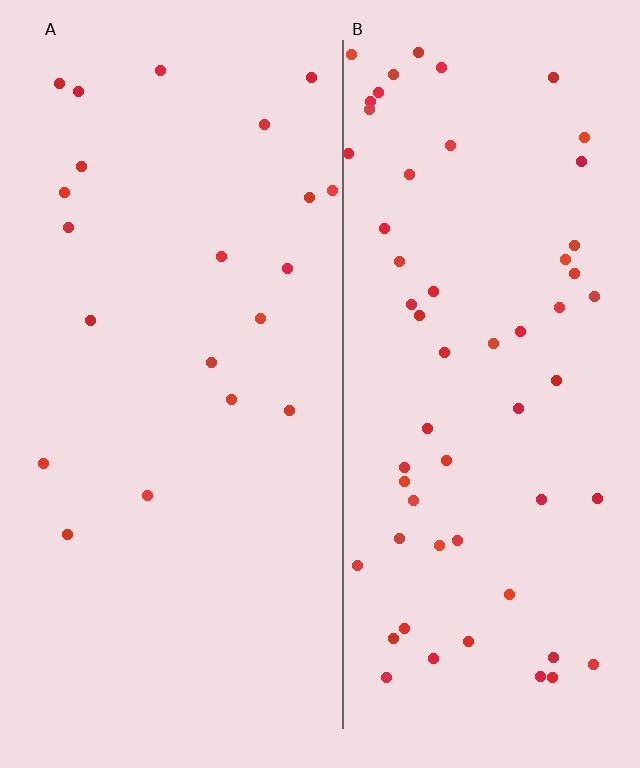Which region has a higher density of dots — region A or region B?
B (the right).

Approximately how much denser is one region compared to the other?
Approximately 2.9× — region B over region A.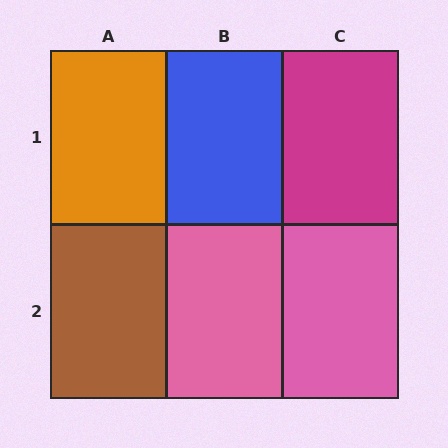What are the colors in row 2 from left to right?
Brown, pink, pink.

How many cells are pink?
2 cells are pink.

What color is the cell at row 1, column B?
Blue.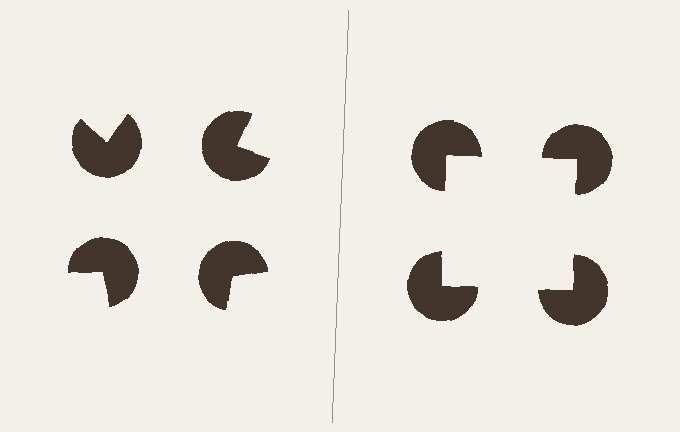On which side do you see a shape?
An illusory square appears on the right side. On the left side the wedge cuts are rotated, so no coherent shape forms.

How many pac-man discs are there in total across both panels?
8 — 4 on each side.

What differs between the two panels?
The pac-man discs are positioned identically on both sides; only the wedge orientations differ. On the right they align to a square; on the left they are misaligned.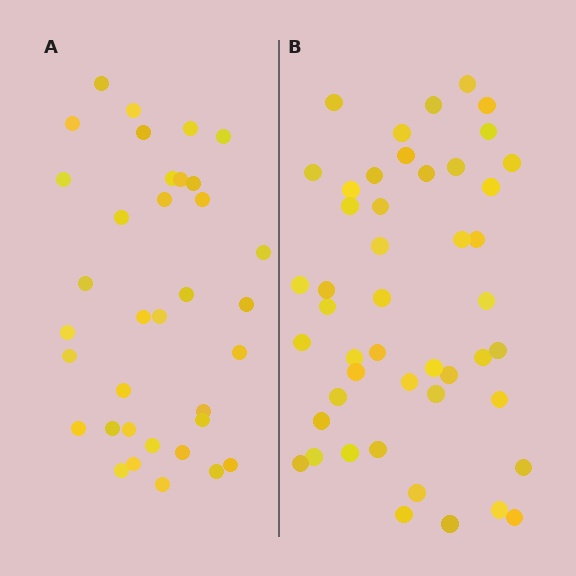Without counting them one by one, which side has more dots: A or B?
Region B (the right region) has more dots.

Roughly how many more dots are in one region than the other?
Region B has roughly 12 or so more dots than region A.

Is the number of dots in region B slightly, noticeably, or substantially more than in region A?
Region B has noticeably more, but not dramatically so. The ratio is roughly 1.3 to 1.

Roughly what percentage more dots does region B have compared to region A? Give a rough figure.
About 35% more.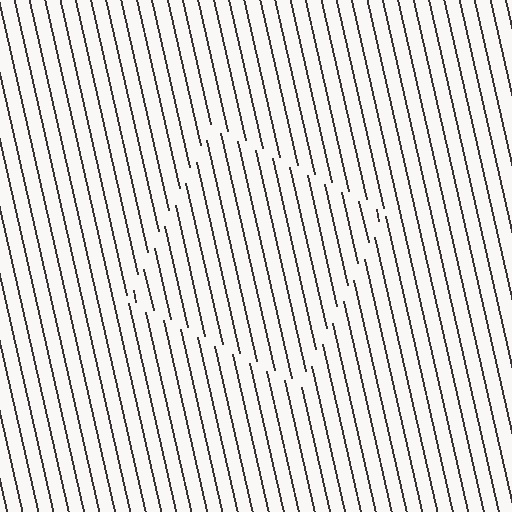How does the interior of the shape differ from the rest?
The interior of the shape contains the same grating, shifted by half a period — the contour is defined by the phase discontinuity where line-ends from the inner and outer gratings abut.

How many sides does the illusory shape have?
4 sides — the line-ends trace a square.